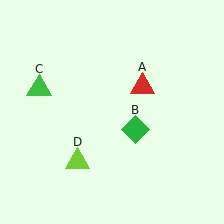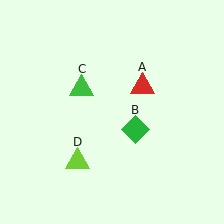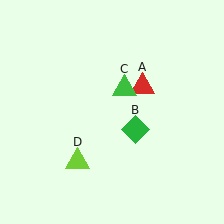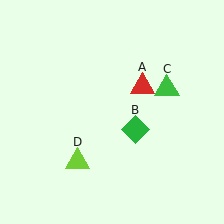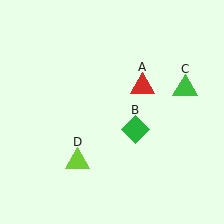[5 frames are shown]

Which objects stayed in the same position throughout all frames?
Red triangle (object A) and green diamond (object B) and lime triangle (object D) remained stationary.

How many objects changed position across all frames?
1 object changed position: green triangle (object C).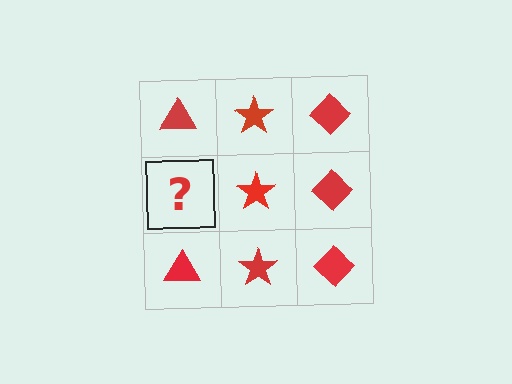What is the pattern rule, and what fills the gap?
The rule is that each column has a consistent shape. The gap should be filled with a red triangle.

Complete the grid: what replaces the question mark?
The question mark should be replaced with a red triangle.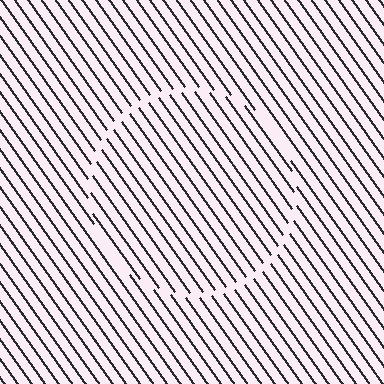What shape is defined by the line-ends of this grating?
An illusory circle. The interior of the shape contains the same grating, shifted by half a period — the contour is defined by the phase discontinuity where line-ends from the inner and outer gratings abut.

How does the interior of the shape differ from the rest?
The interior of the shape contains the same grating, shifted by half a period — the contour is defined by the phase discontinuity where line-ends from the inner and outer gratings abut.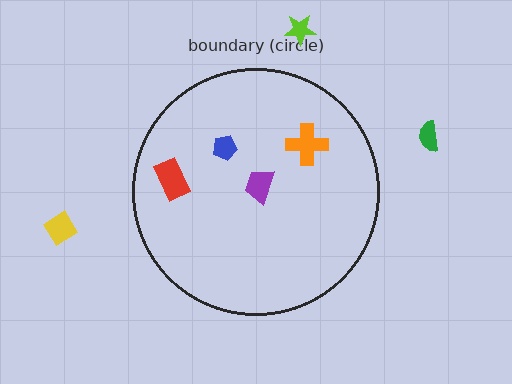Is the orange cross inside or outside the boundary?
Inside.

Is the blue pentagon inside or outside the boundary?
Inside.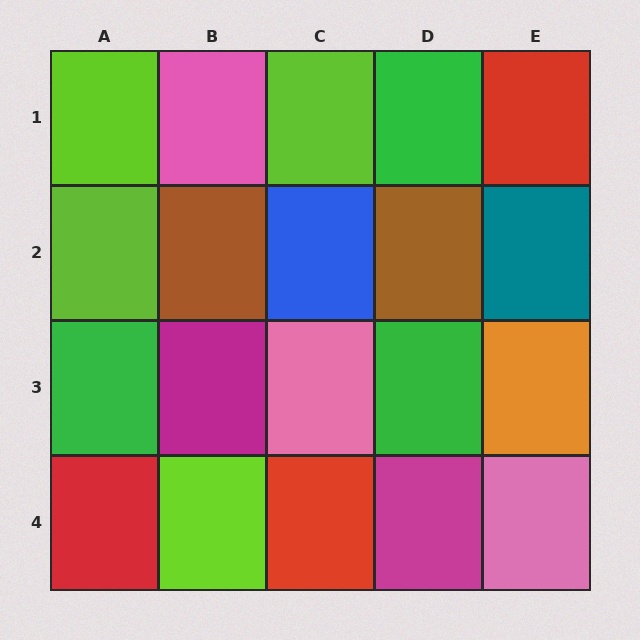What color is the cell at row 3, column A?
Green.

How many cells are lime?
4 cells are lime.